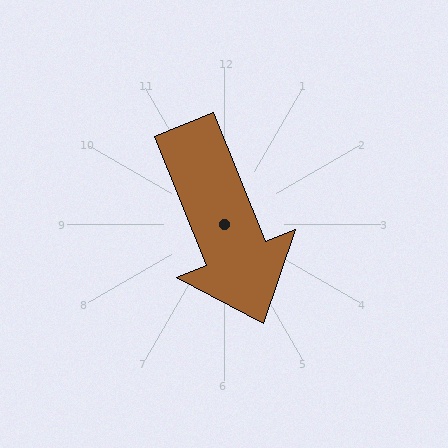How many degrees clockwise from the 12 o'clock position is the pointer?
Approximately 158 degrees.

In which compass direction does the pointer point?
South.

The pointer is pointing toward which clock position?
Roughly 5 o'clock.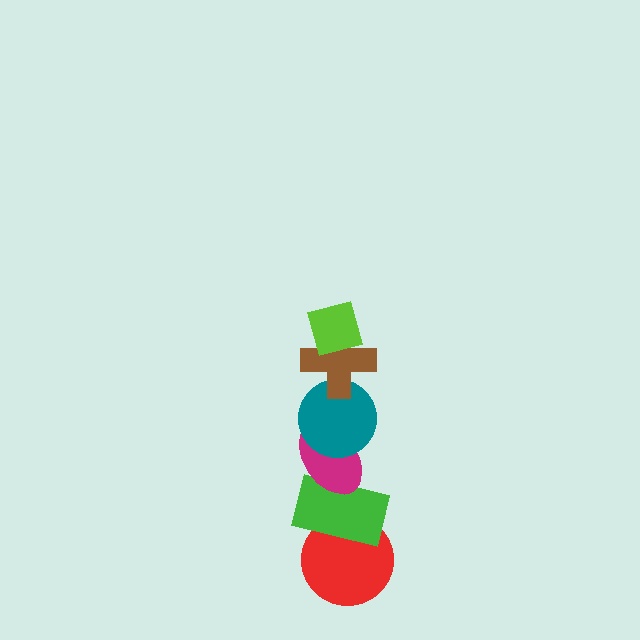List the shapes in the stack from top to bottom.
From top to bottom: the lime square, the brown cross, the teal circle, the magenta ellipse, the green rectangle, the red circle.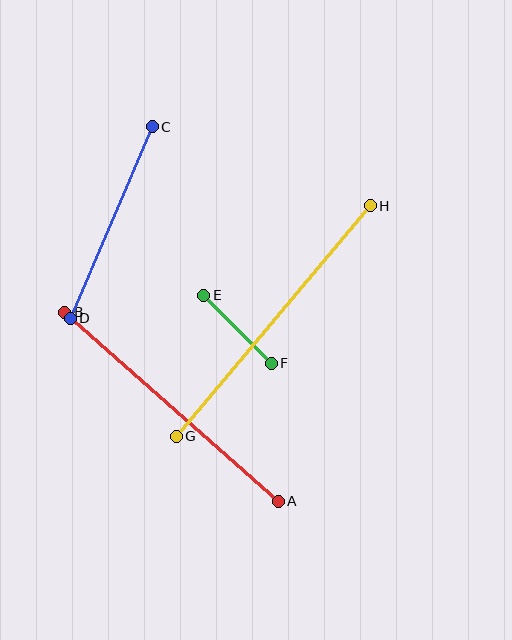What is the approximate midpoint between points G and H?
The midpoint is at approximately (273, 321) pixels.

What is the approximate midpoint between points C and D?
The midpoint is at approximately (111, 222) pixels.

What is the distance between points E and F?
The distance is approximately 96 pixels.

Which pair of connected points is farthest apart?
Points G and H are farthest apart.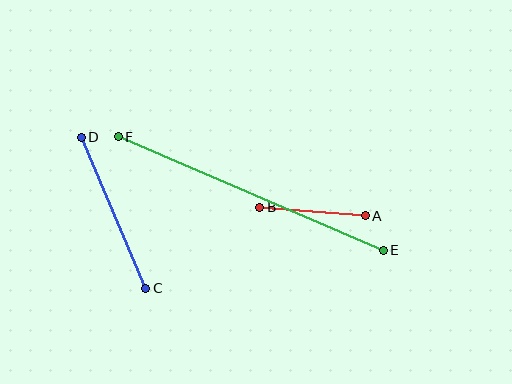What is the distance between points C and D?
The distance is approximately 164 pixels.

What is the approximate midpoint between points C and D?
The midpoint is at approximately (114, 213) pixels.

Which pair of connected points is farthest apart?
Points E and F are farthest apart.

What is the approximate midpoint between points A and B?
The midpoint is at approximately (312, 211) pixels.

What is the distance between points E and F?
The distance is approximately 288 pixels.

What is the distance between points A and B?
The distance is approximately 106 pixels.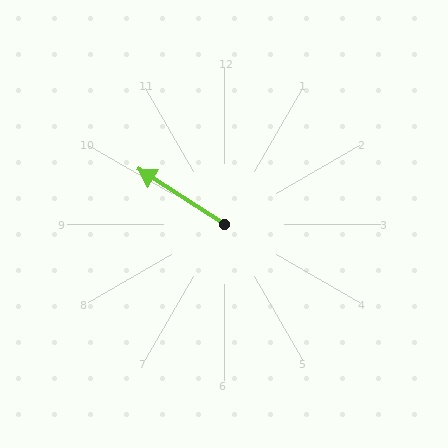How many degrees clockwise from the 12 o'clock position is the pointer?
Approximately 303 degrees.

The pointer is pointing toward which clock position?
Roughly 10 o'clock.